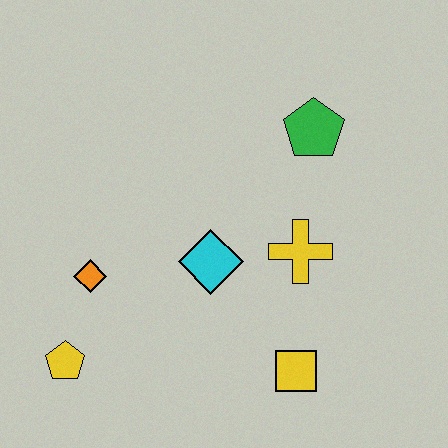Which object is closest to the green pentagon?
The yellow cross is closest to the green pentagon.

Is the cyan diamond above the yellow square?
Yes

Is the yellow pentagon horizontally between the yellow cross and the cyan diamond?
No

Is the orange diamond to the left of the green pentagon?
Yes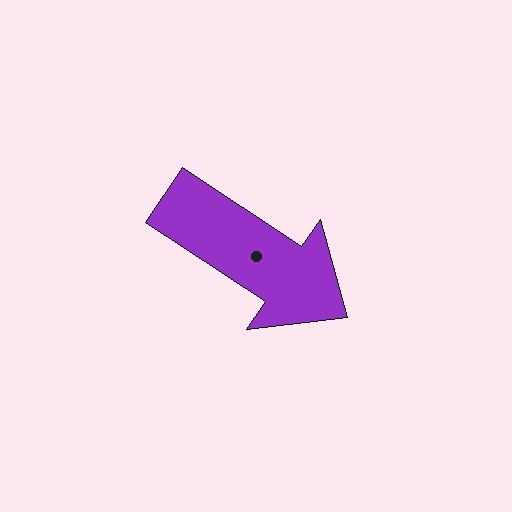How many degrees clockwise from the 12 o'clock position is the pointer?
Approximately 124 degrees.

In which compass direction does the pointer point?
Southeast.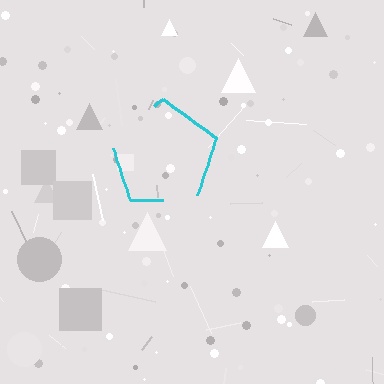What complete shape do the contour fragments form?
The contour fragments form a pentagon.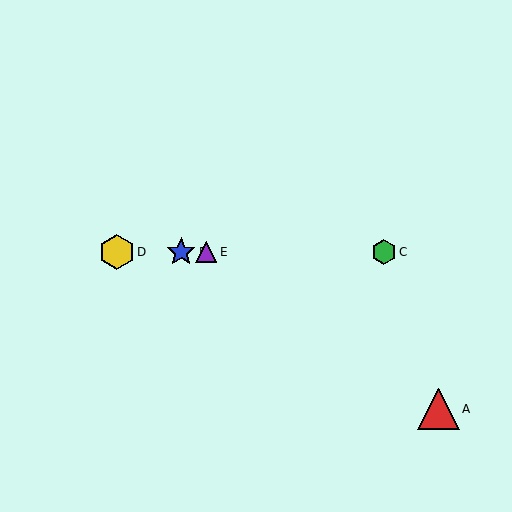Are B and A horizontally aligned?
No, B is at y≈252 and A is at y≈409.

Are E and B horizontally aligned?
Yes, both are at y≈252.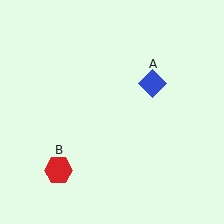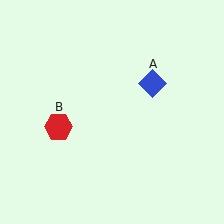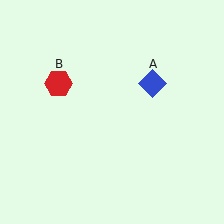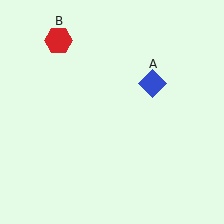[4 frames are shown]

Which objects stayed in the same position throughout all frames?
Blue diamond (object A) remained stationary.